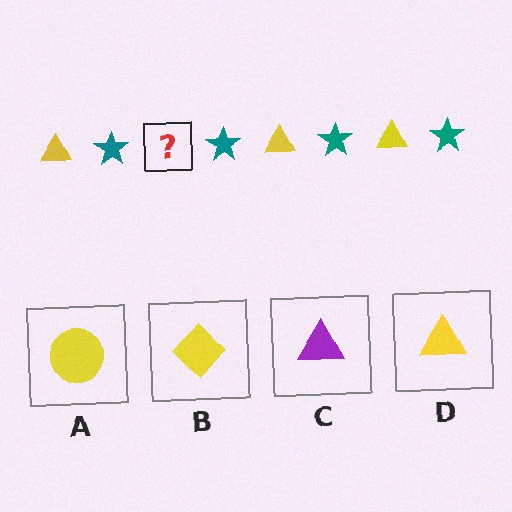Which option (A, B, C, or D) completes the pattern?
D.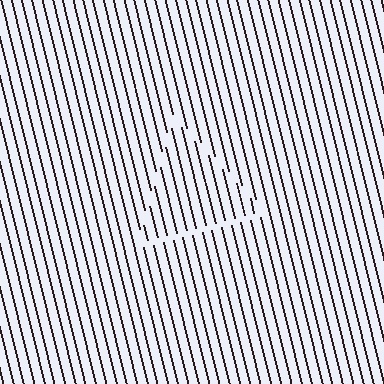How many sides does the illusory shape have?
3 sides — the line-ends trace a triangle.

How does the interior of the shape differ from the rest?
The interior of the shape contains the same grating, shifted by half a period — the contour is defined by the phase discontinuity where line-ends from the inner and outer gratings abut.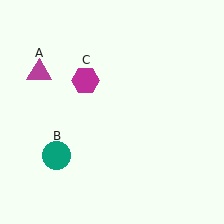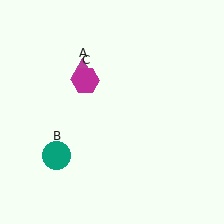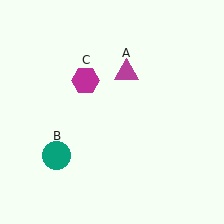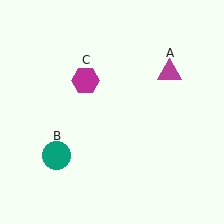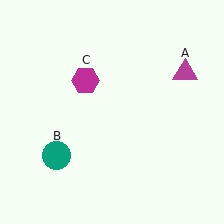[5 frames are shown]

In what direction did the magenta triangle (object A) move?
The magenta triangle (object A) moved right.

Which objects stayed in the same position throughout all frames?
Teal circle (object B) and magenta hexagon (object C) remained stationary.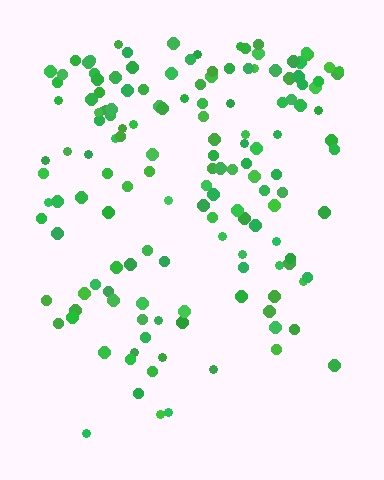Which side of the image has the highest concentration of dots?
The top.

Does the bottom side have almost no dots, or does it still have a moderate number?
Still a moderate number, just noticeably fewer than the top.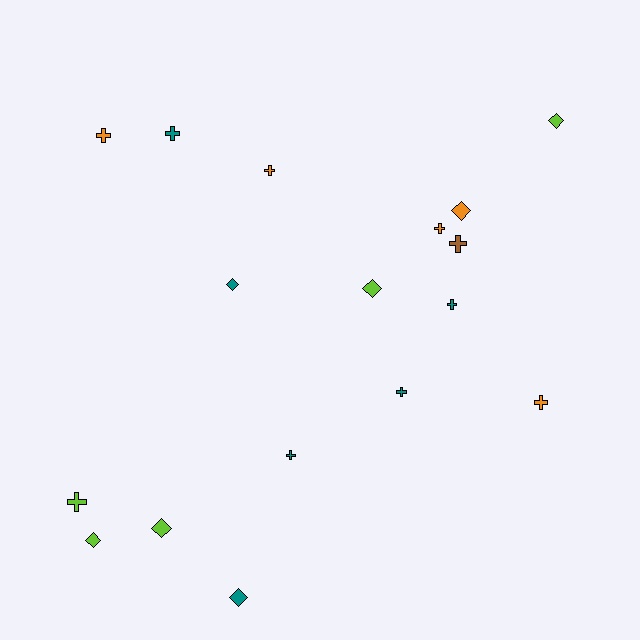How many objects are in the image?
There are 17 objects.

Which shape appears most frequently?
Cross, with 10 objects.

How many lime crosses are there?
There is 1 lime cross.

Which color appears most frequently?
Teal, with 6 objects.